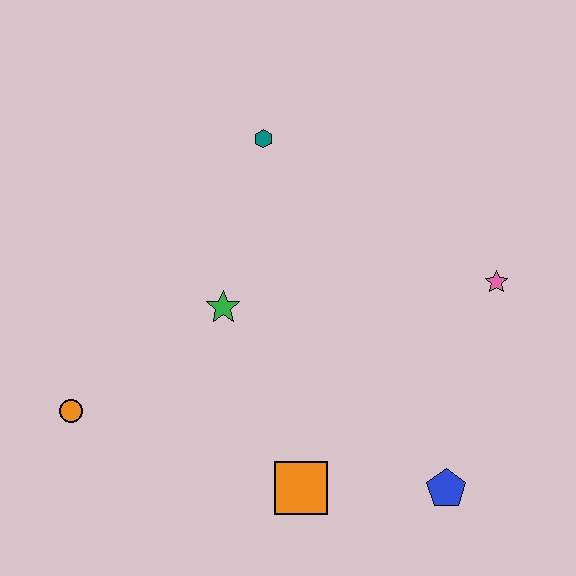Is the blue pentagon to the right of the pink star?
No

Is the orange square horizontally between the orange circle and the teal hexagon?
No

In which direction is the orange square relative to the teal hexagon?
The orange square is below the teal hexagon.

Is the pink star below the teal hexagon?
Yes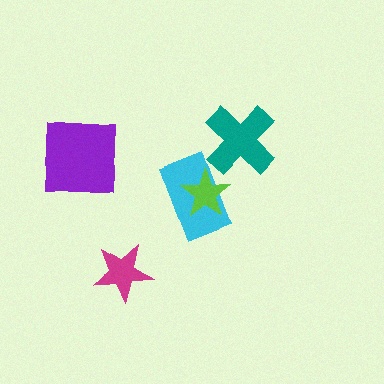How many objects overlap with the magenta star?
0 objects overlap with the magenta star.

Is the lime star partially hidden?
No, no other shape covers it.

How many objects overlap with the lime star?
1 object overlaps with the lime star.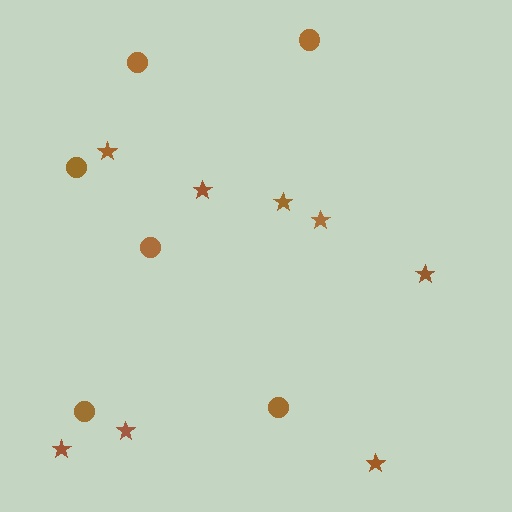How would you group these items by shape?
There are 2 groups: one group of circles (6) and one group of stars (8).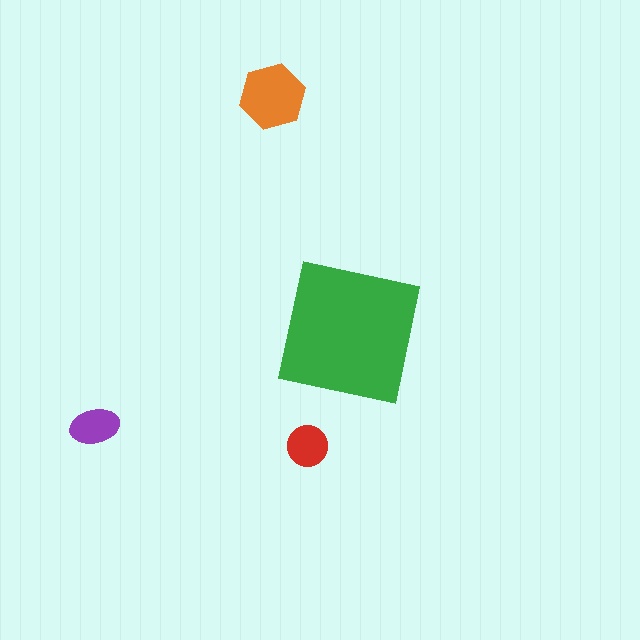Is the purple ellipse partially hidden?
No, the purple ellipse is fully visible.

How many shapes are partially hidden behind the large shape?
0 shapes are partially hidden.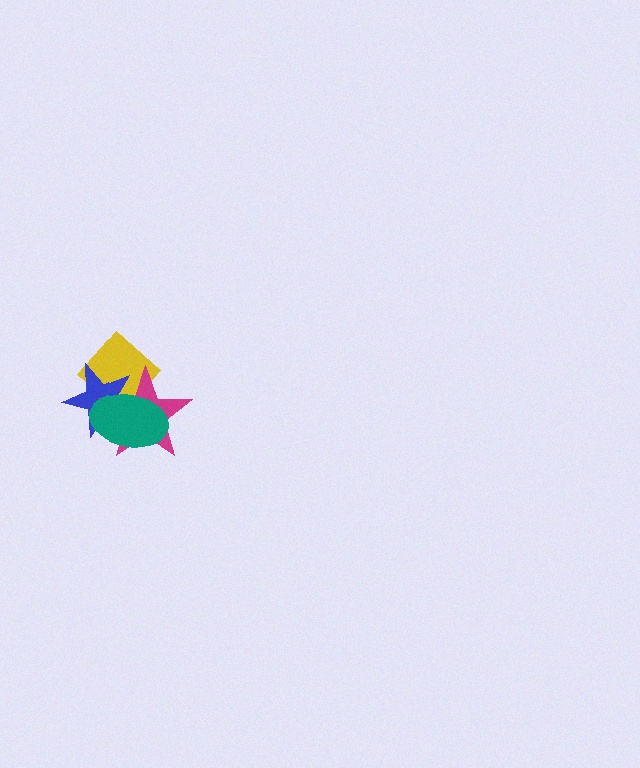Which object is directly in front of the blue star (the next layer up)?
The magenta star is directly in front of the blue star.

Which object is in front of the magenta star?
The teal ellipse is in front of the magenta star.